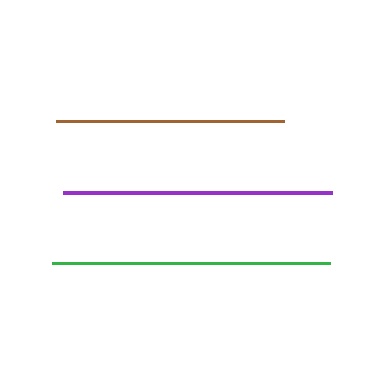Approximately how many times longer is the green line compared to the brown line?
The green line is approximately 1.2 times the length of the brown line.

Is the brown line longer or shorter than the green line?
The green line is longer than the brown line.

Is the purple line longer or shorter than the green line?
The green line is longer than the purple line.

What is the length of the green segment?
The green segment is approximately 278 pixels long.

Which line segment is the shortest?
The brown line is the shortest at approximately 228 pixels.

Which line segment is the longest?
The green line is the longest at approximately 278 pixels.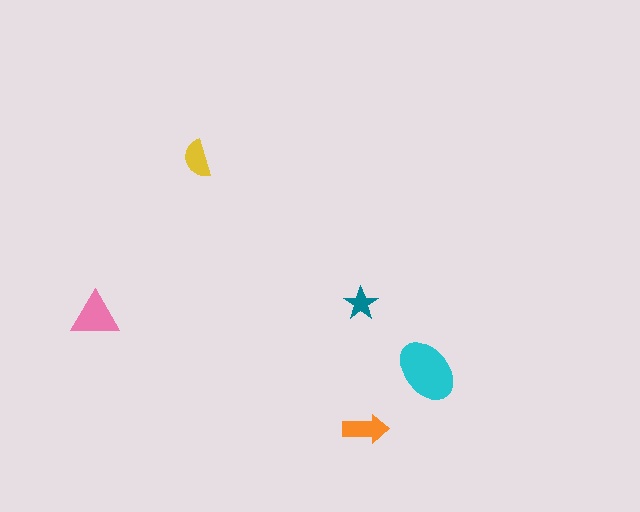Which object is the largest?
The cyan ellipse.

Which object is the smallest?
The teal star.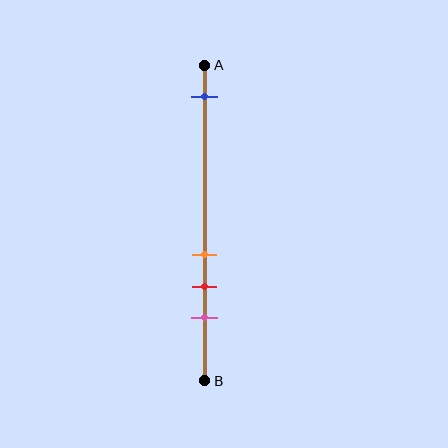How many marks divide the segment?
There are 4 marks dividing the segment.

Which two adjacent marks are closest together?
The orange and red marks are the closest adjacent pair.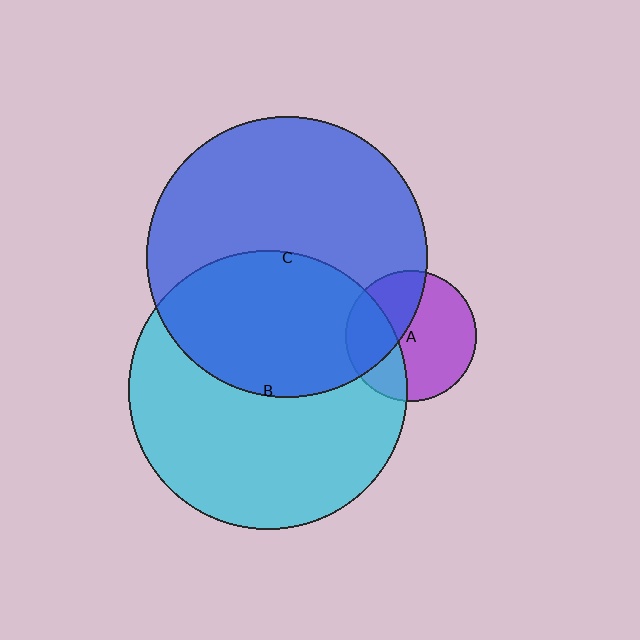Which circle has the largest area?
Circle C (blue).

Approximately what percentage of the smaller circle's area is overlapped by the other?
Approximately 40%.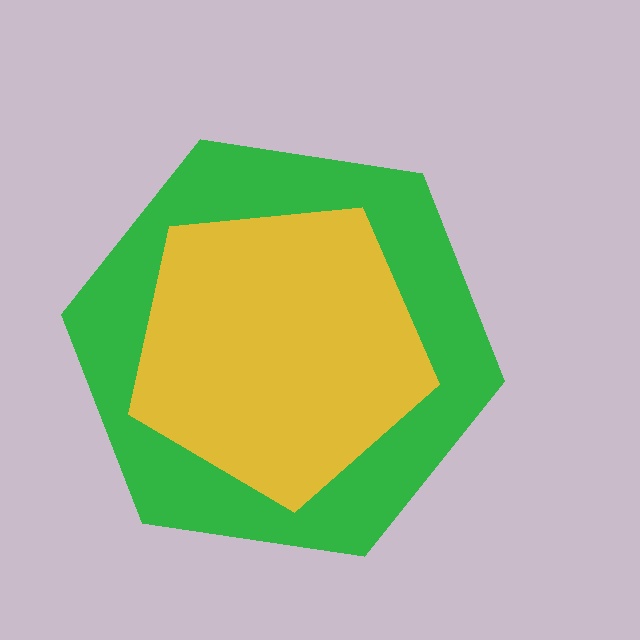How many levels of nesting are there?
2.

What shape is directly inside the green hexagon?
The yellow pentagon.